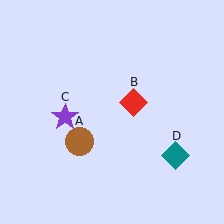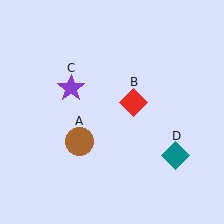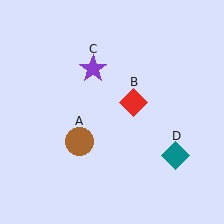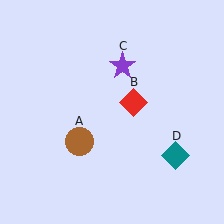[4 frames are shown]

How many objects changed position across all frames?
1 object changed position: purple star (object C).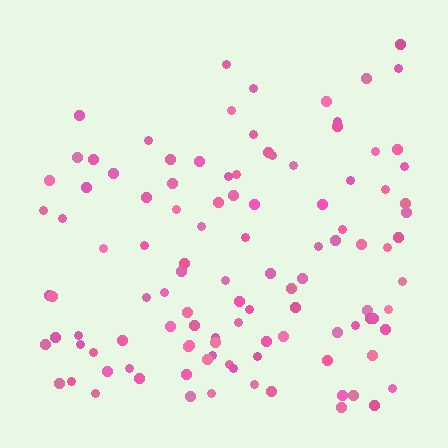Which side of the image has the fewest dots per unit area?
The top.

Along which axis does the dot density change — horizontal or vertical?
Vertical.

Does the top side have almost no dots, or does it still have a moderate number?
Still a moderate number, just noticeably fewer than the bottom.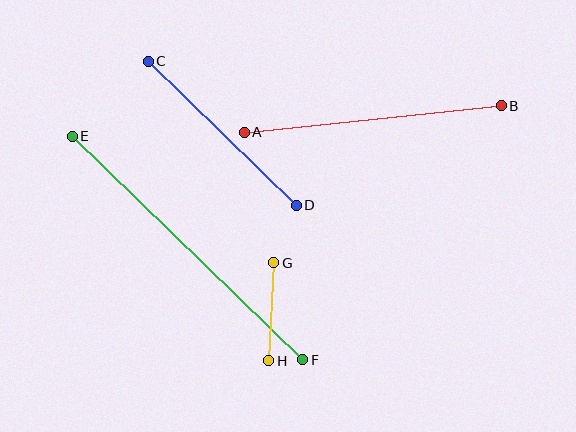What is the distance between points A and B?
The distance is approximately 258 pixels.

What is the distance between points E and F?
The distance is approximately 321 pixels.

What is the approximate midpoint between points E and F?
The midpoint is at approximately (187, 248) pixels.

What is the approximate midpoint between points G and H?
The midpoint is at approximately (271, 312) pixels.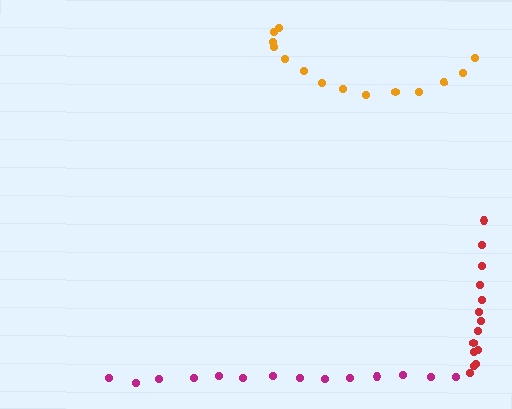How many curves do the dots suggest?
There are 3 distinct paths.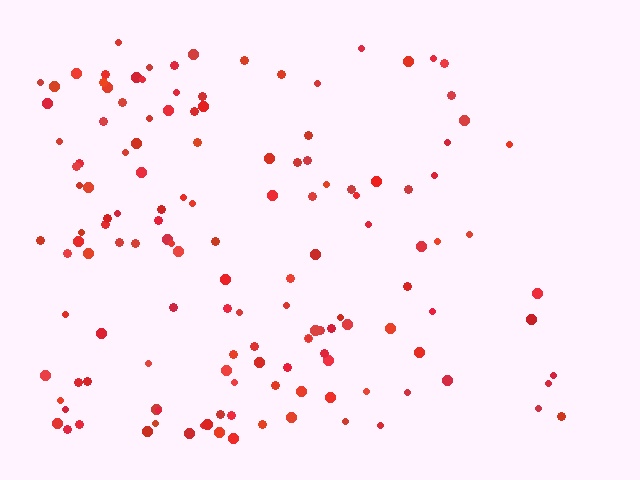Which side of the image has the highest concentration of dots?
The left.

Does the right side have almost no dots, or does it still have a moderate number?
Still a moderate number, just noticeably fewer than the left.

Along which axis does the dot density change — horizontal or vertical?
Horizontal.